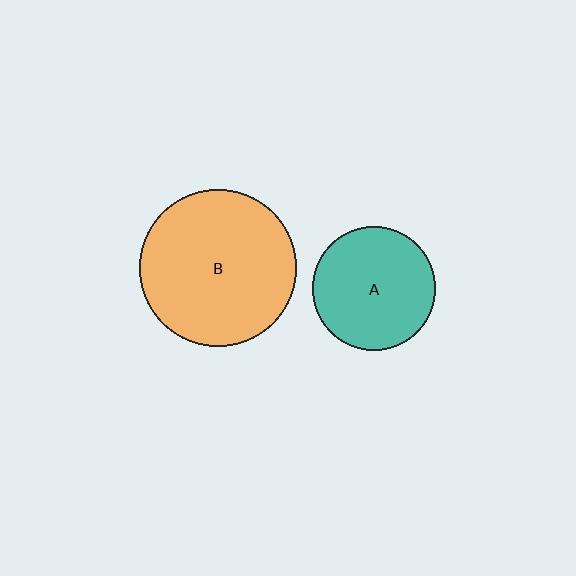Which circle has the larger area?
Circle B (orange).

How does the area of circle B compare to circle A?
Approximately 1.6 times.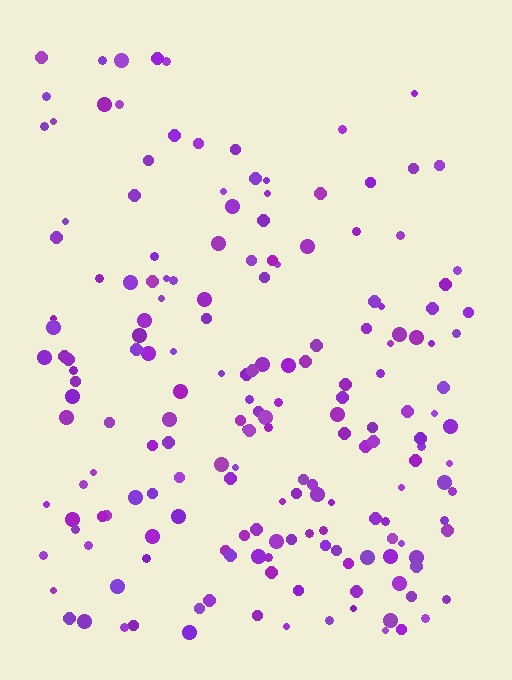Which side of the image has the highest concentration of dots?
The bottom.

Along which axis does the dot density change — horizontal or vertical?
Vertical.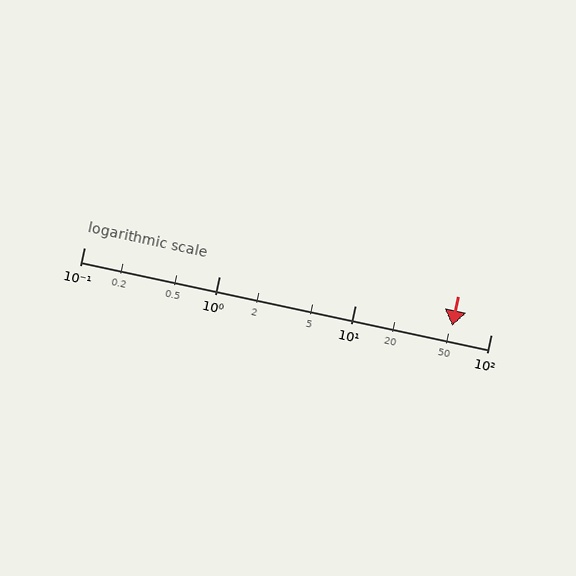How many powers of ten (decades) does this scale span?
The scale spans 3 decades, from 0.1 to 100.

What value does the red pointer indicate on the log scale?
The pointer indicates approximately 52.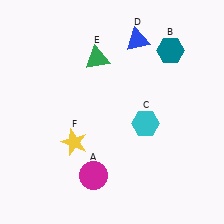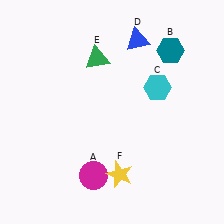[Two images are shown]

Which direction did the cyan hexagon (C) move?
The cyan hexagon (C) moved up.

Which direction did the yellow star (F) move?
The yellow star (F) moved right.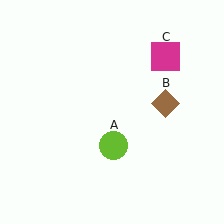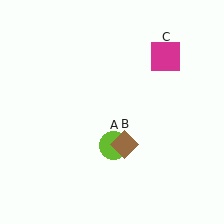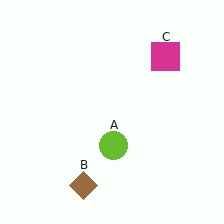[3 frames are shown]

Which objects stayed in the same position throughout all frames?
Lime circle (object A) and magenta square (object C) remained stationary.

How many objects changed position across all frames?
1 object changed position: brown diamond (object B).